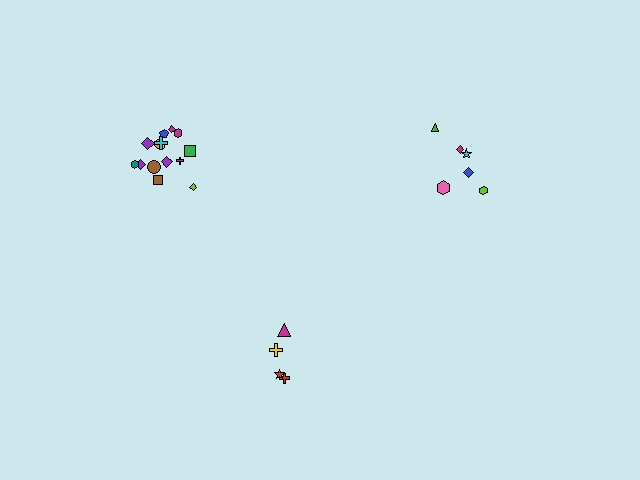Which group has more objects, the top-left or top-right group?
The top-left group.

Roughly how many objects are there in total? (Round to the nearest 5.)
Roughly 25 objects in total.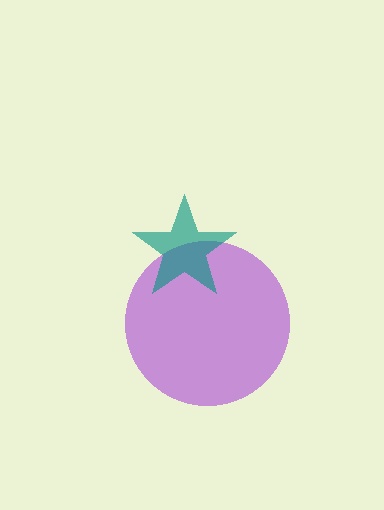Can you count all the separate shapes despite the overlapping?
Yes, there are 2 separate shapes.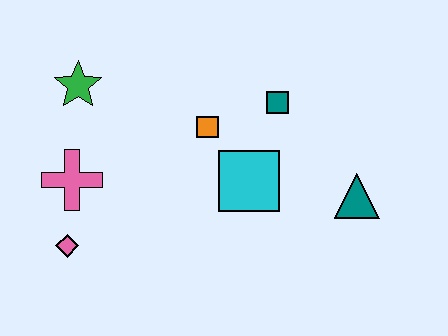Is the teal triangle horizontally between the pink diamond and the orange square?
No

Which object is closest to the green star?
The pink cross is closest to the green star.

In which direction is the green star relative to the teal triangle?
The green star is to the left of the teal triangle.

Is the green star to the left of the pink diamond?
No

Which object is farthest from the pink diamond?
The teal triangle is farthest from the pink diamond.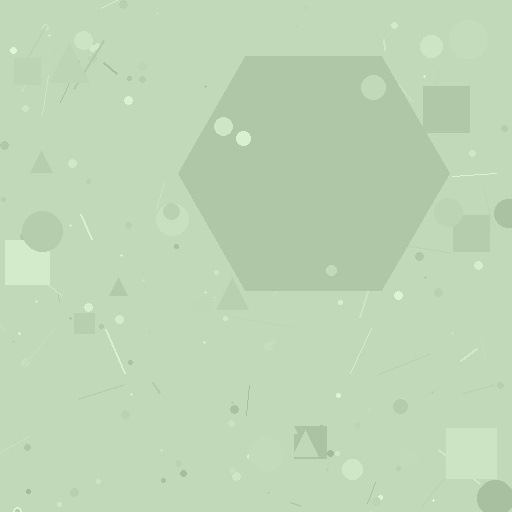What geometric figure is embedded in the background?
A hexagon is embedded in the background.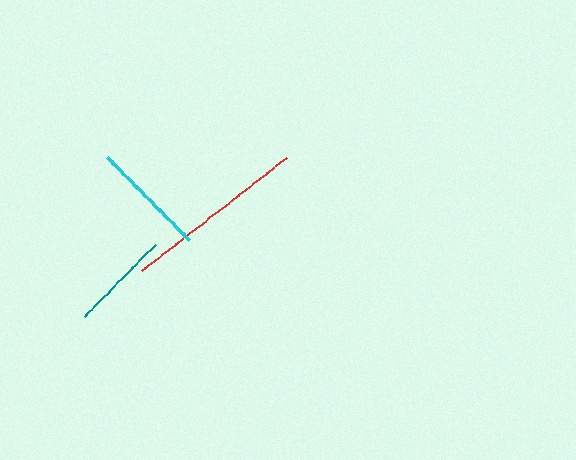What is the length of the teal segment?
The teal segment is approximately 101 pixels long.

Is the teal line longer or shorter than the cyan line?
The cyan line is longer than the teal line.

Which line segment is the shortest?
The teal line is the shortest at approximately 101 pixels.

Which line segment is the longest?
The red line is the longest at approximately 185 pixels.